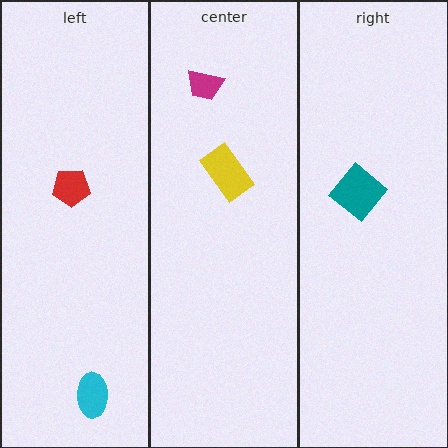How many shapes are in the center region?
2.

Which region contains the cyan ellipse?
The left region.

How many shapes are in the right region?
1.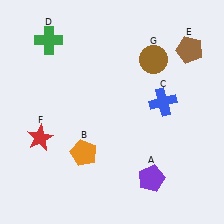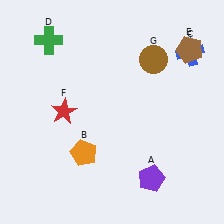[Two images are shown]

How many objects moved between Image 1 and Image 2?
2 objects moved between the two images.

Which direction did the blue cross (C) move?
The blue cross (C) moved up.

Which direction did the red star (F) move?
The red star (F) moved up.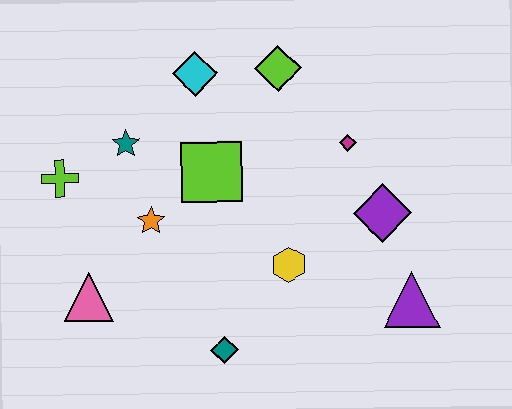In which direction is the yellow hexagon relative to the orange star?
The yellow hexagon is to the right of the orange star.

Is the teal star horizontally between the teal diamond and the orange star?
No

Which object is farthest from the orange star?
The purple triangle is farthest from the orange star.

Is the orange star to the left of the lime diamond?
Yes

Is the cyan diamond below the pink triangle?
No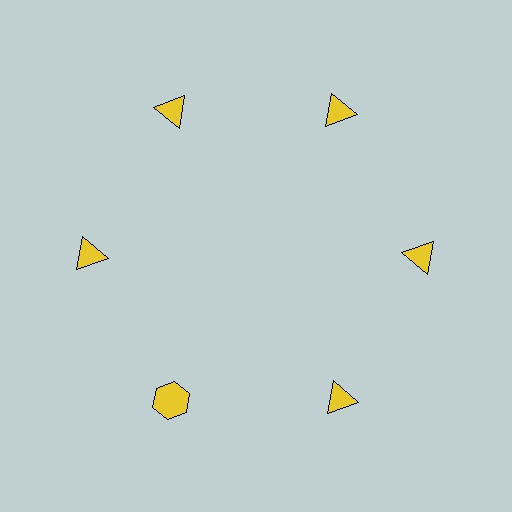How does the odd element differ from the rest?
It has a different shape: hexagon instead of triangle.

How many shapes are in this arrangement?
There are 6 shapes arranged in a ring pattern.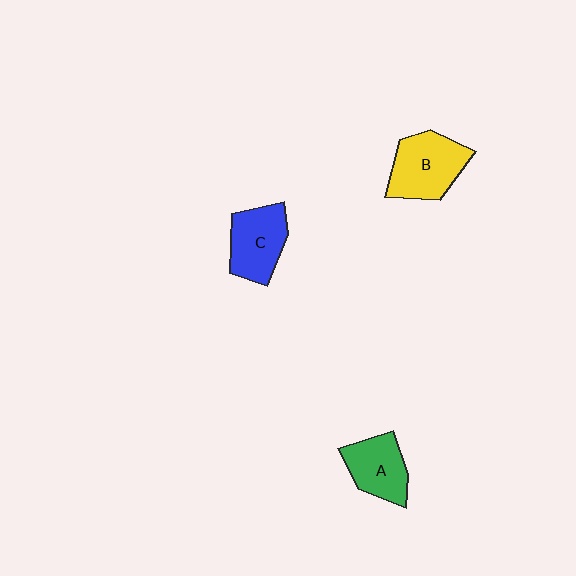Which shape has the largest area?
Shape B (yellow).